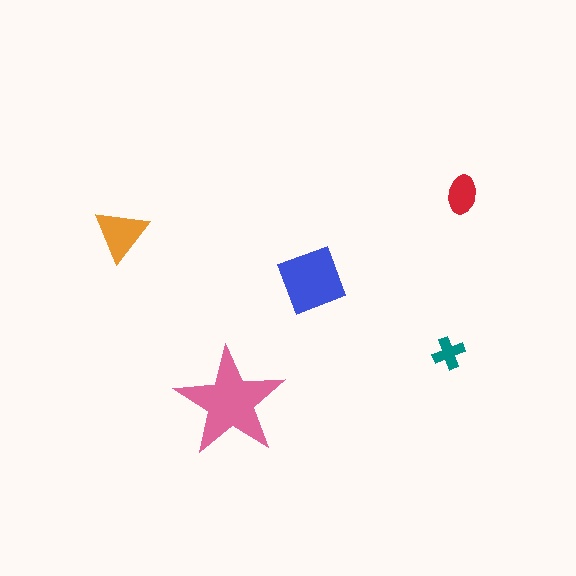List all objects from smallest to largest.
The teal cross, the red ellipse, the orange triangle, the blue square, the pink star.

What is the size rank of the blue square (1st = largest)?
2nd.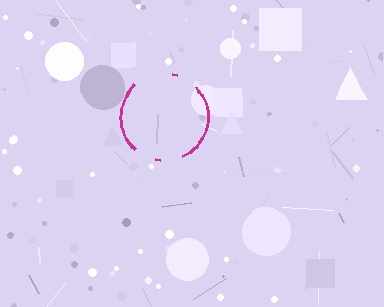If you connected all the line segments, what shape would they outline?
They would outline a circle.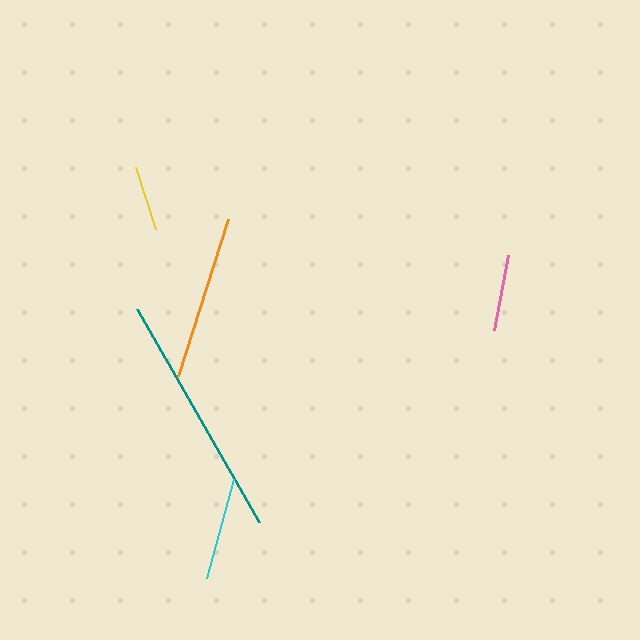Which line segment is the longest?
The teal line is the longest at approximately 246 pixels.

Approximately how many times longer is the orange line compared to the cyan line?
The orange line is approximately 1.6 times the length of the cyan line.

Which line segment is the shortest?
The yellow line is the shortest at approximately 65 pixels.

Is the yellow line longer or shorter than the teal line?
The teal line is longer than the yellow line.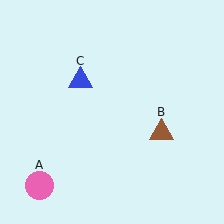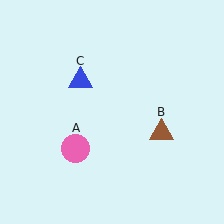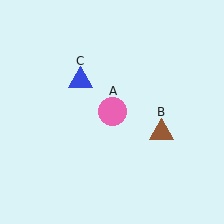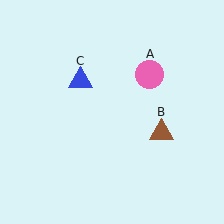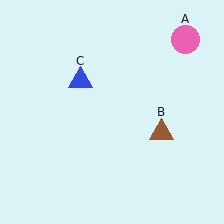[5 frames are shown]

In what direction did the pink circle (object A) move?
The pink circle (object A) moved up and to the right.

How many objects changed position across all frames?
1 object changed position: pink circle (object A).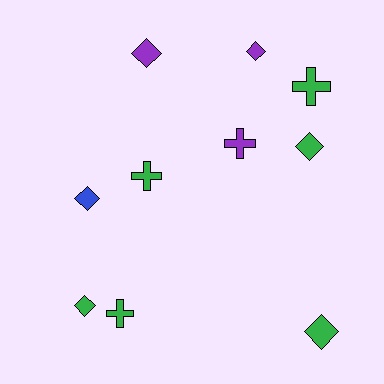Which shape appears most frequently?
Diamond, with 6 objects.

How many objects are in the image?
There are 10 objects.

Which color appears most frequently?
Green, with 6 objects.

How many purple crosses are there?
There is 1 purple cross.